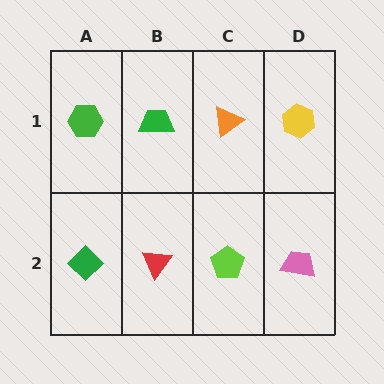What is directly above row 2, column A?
A green hexagon.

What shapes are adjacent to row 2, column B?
A green trapezoid (row 1, column B), a green diamond (row 2, column A), a lime pentagon (row 2, column C).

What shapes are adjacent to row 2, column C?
An orange triangle (row 1, column C), a red triangle (row 2, column B), a pink trapezoid (row 2, column D).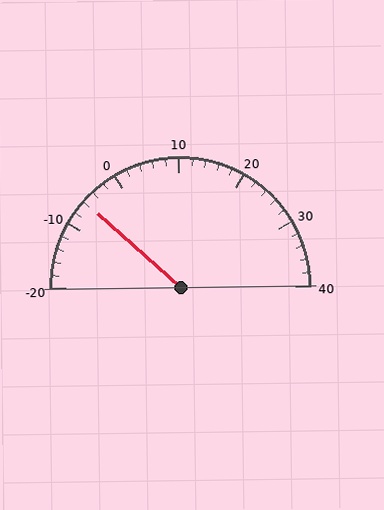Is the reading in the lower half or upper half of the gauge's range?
The reading is in the lower half of the range (-20 to 40).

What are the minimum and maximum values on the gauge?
The gauge ranges from -20 to 40.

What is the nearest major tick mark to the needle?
The nearest major tick mark is -10.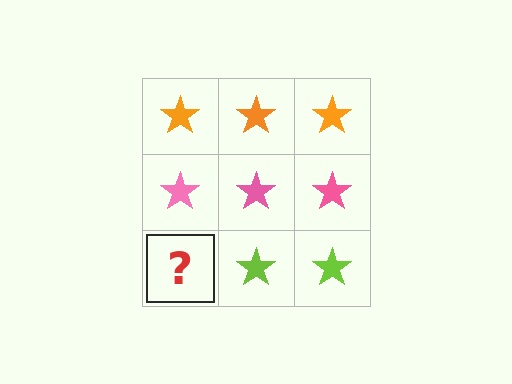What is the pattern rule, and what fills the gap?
The rule is that each row has a consistent color. The gap should be filled with a lime star.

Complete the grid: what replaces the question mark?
The question mark should be replaced with a lime star.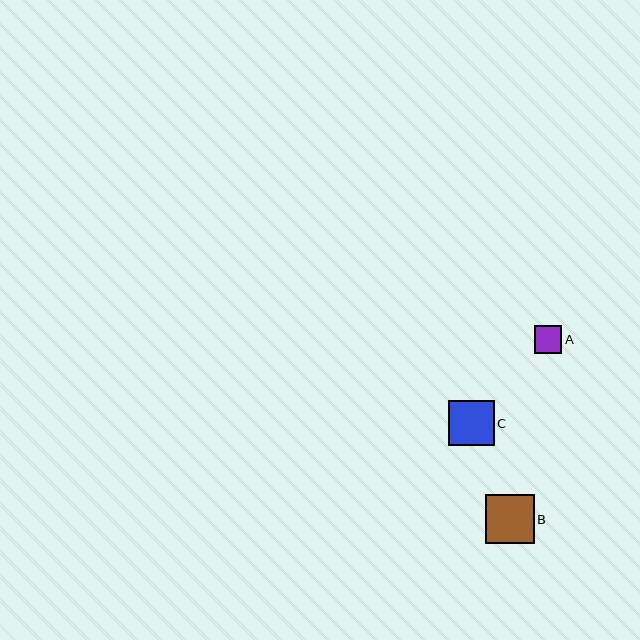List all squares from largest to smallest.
From largest to smallest: B, C, A.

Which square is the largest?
Square B is the largest with a size of approximately 49 pixels.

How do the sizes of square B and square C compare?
Square B and square C are approximately the same size.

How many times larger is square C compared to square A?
Square C is approximately 1.7 times the size of square A.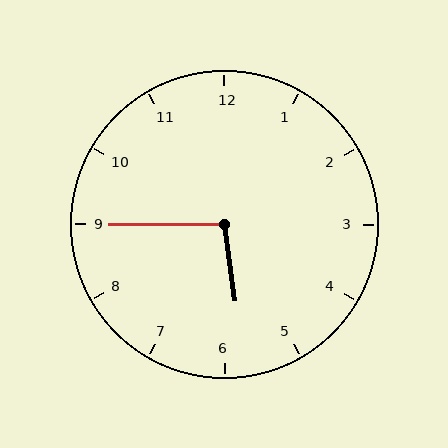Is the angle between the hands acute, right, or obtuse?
It is obtuse.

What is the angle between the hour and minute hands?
Approximately 98 degrees.